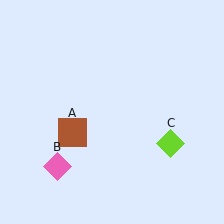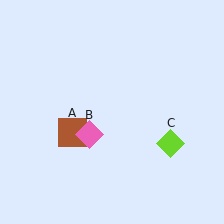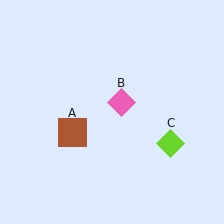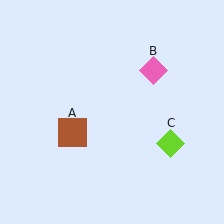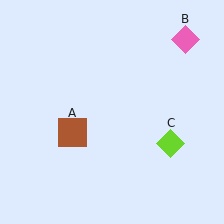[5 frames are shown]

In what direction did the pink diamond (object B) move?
The pink diamond (object B) moved up and to the right.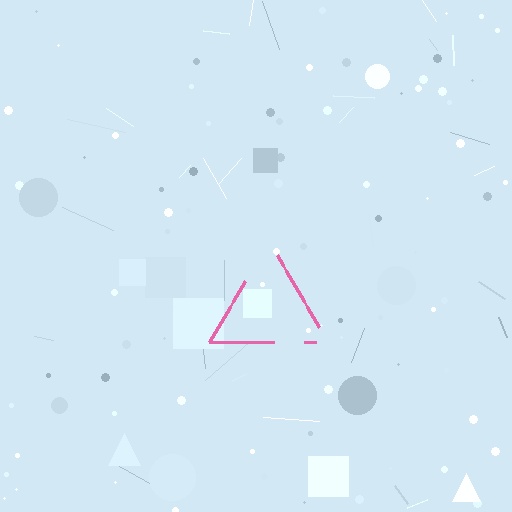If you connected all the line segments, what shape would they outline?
They would outline a triangle.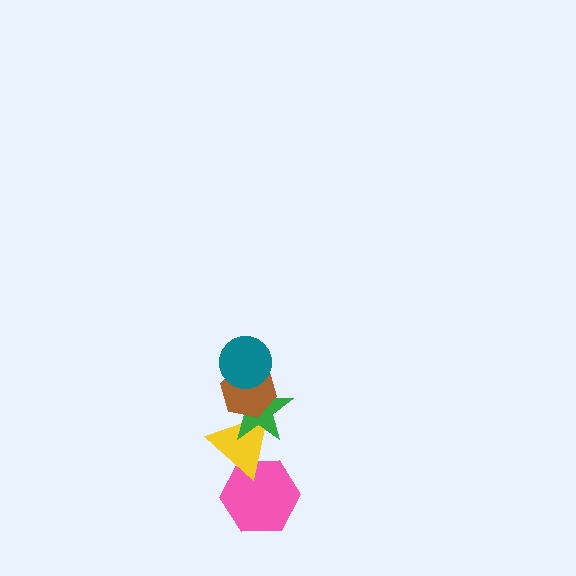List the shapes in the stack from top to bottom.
From top to bottom: the teal circle, the brown hexagon, the green star, the yellow triangle, the pink hexagon.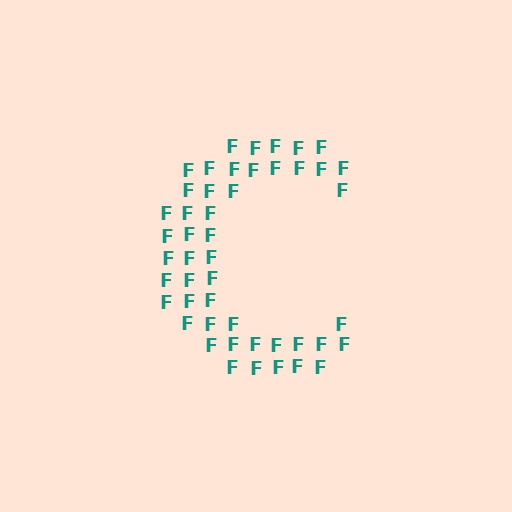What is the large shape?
The large shape is the letter C.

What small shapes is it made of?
It is made of small letter F's.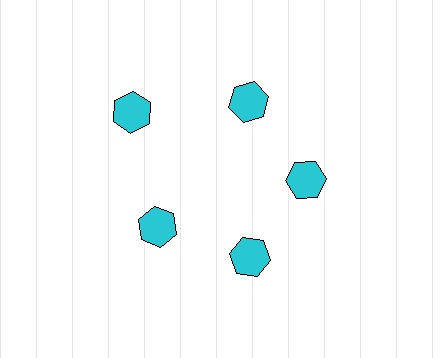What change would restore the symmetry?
The symmetry would be restored by moving it inward, back onto the ring so that all 5 hexagons sit at equal angles and equal distance from the center.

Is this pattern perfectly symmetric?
No. The 5 cyan hexagons are arranged in a ring, but one element near the 10 o'clock position is pushed outward from the center, breaking the 5-fold rotational symmetry.